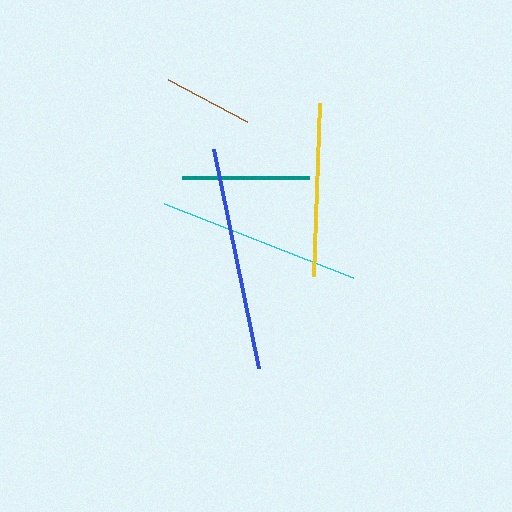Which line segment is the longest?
The blue line is the longest at approximately 224 pixels.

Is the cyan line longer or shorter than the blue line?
The blue line is longer than the cyan line.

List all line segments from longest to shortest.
From longest to shortest: blue, cyan, yellow, teal, brown.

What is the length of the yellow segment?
The yellow segment is approximately 173 pixels long.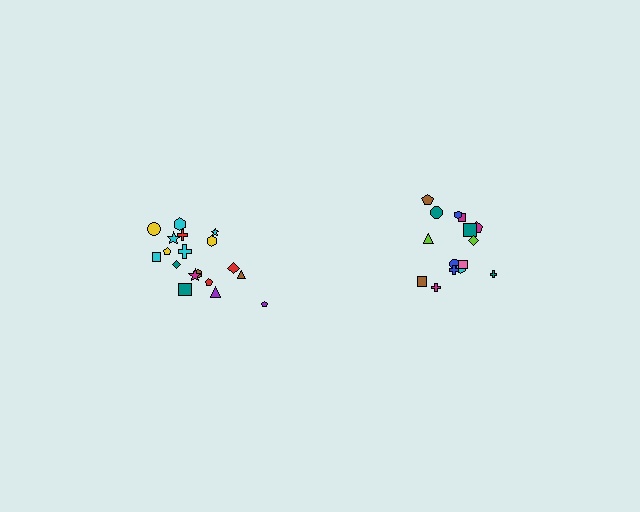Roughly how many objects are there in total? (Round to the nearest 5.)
Roughly 35 objects in total.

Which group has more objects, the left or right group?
The left group.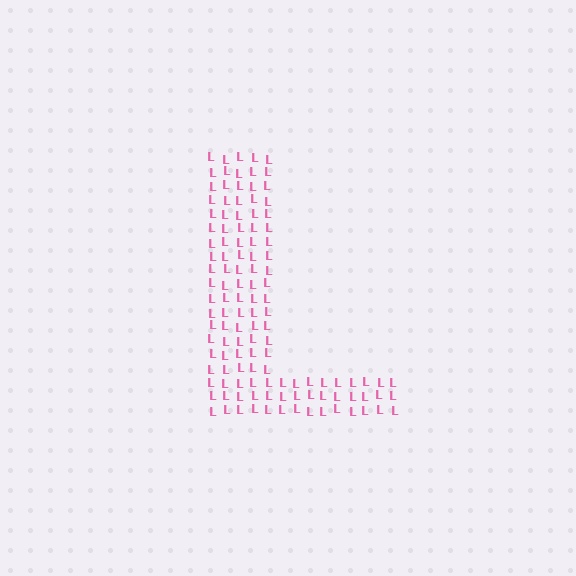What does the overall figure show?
The overall figure shows the letter L.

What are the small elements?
The small elements are letter L's.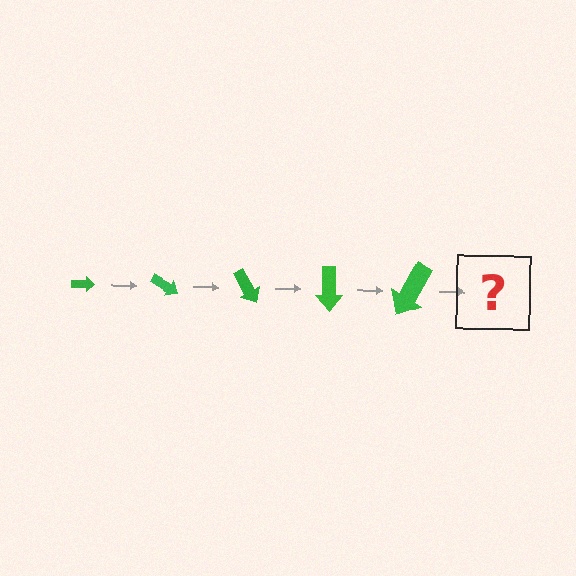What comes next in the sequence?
The next element should be an arrow, larger than the previous one and rotated 150 degrees from the start.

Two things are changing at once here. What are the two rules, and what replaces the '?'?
The two rules are that the arrow grows larger each step and it rotates 30 degrees each step. The '?' should be an arrow, larger than the previous one and rotated 150 degrees from the start.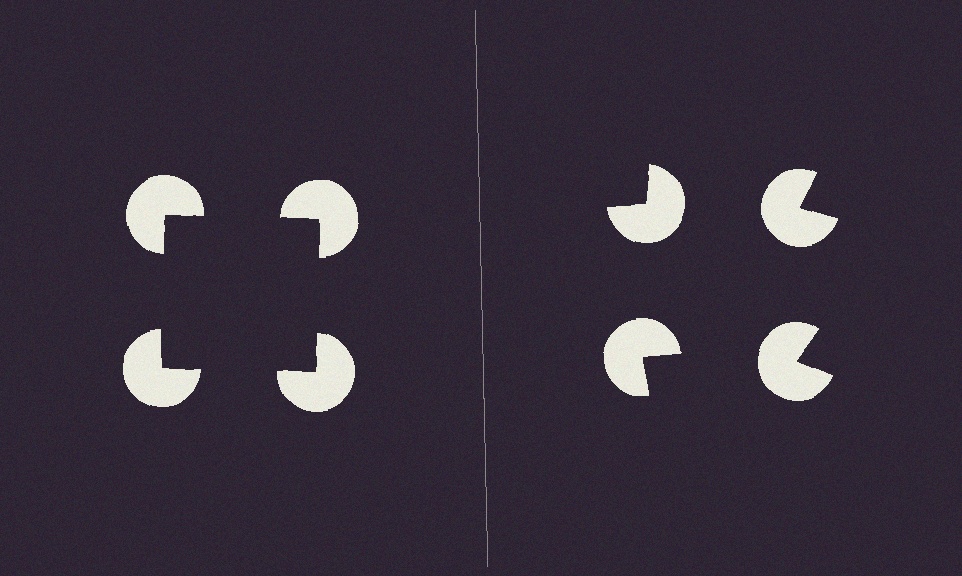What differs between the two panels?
The pac-man discs are positioned identically on both sides; only the wedge orientations differ. On the left they align to a square; on the right they are misaligned.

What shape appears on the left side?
An illusory square.